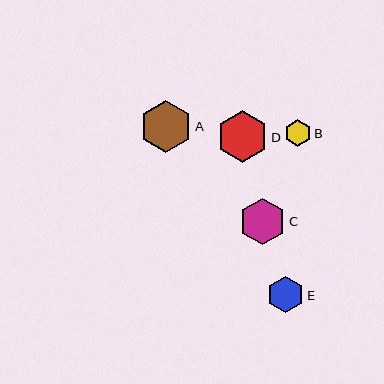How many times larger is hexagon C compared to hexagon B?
Hexagon C is approximately 1.8 times the size of hexagon B.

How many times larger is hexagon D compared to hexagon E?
Hexagon D is approximately 1.4 times the size of hexagon E.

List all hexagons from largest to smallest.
From largest to smallest: A, D, C, E, B.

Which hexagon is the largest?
Hexagon A is the largest with a size of approximately 52 pixels.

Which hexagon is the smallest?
Hexagon B is the smallest with a size of approximately 27 pixels.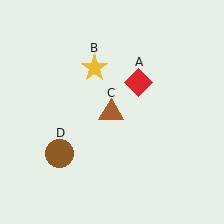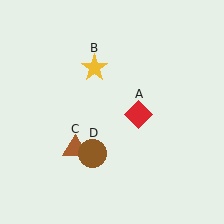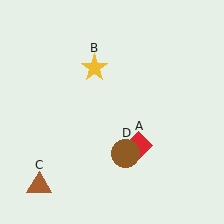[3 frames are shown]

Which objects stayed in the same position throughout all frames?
Yellow star (object B) remained stationary.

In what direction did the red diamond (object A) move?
The red diamond (object A) moved down.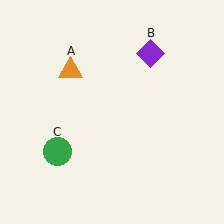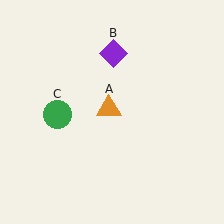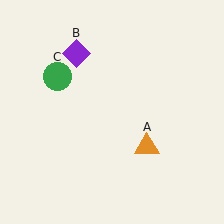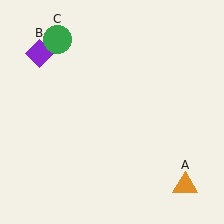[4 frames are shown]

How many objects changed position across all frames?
3 objects changed position: orange triangle (object A), purple diamond (object B), green circle (object C).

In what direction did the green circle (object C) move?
The green circle (object C) moved up.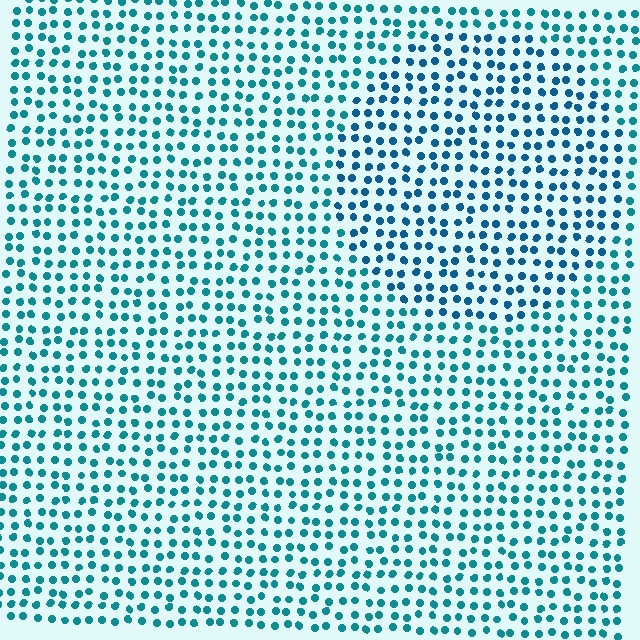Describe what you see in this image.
The image is filled with small teal elements in a uniform arrangement. A circle-shaped region is visible where the elements are tinted to a slightly different hue, forming a subtle color boundary.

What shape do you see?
I see a circle.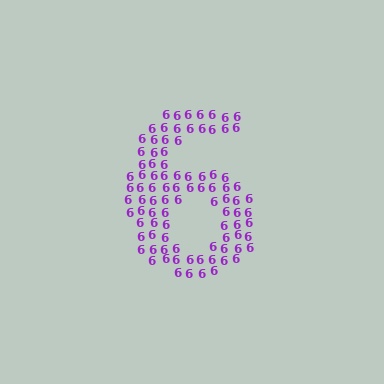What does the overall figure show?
The overall figure shows the digit 6.